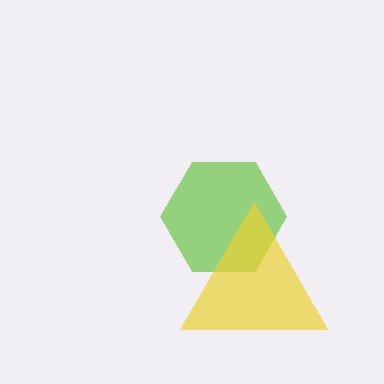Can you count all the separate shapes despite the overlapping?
Yes, there are 2 separate shapes.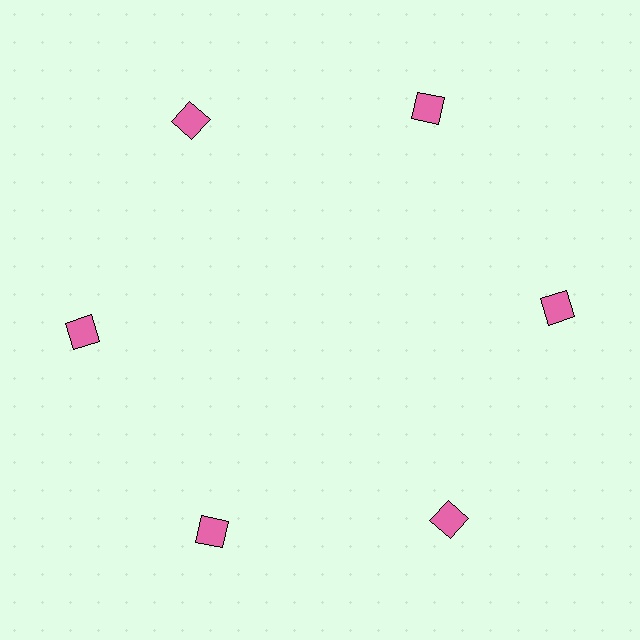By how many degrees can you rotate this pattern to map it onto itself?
The pattern maps onto itself every 60 degrees of rotation.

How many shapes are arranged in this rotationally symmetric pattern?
There are 6 shapes, arranged in 6 groups of 1.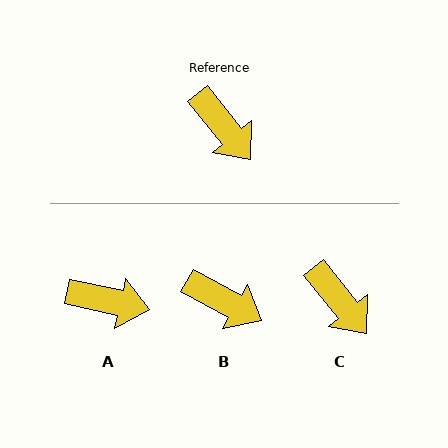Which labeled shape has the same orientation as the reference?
C.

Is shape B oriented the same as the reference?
No, it is off by about 22 degrees.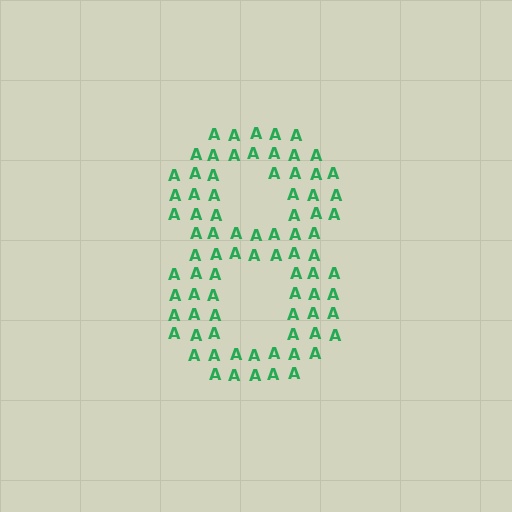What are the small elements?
The small elements are letter A's.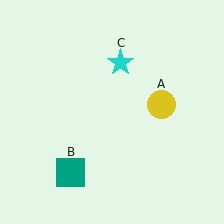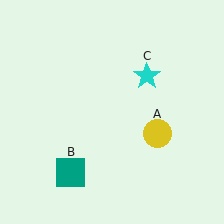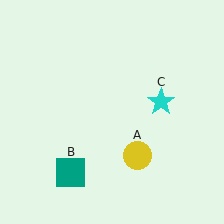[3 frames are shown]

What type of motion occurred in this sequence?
The yellow circle (object A), cyan star (object C) rotated clockwise around the center of the scene.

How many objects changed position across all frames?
2 objects changed position: yellow circle (object A), cyan star (object C).